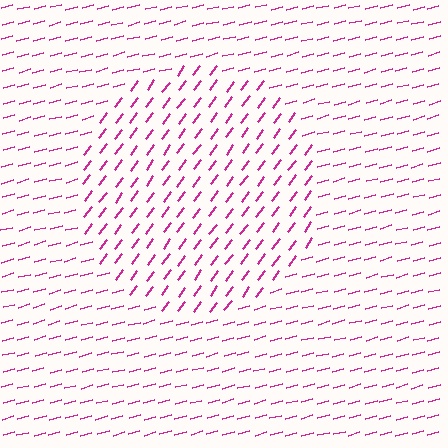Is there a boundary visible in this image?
Yes, there is a texture boundary formed by a change in line orientation.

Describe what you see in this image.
The image is filled with small magenta line segments. A circle region in the image has lines oriented differently from the surrounding lines, creating a visible texture boundary.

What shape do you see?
I see a circle.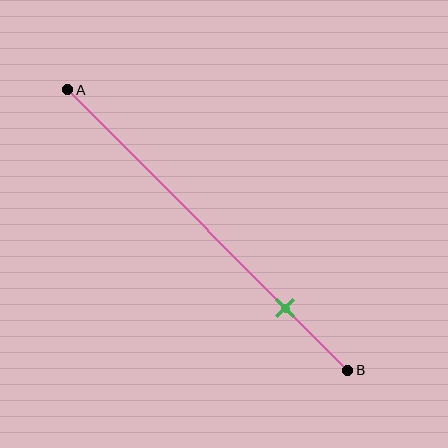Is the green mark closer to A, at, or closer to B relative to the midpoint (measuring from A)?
The green mark is closer to point B than the midpoint of segment AB.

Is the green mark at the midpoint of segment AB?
No, the mark is at about 80% from A, not at the 50% midpoint.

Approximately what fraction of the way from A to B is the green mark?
The green mark is approximately 80% of the way from A to B.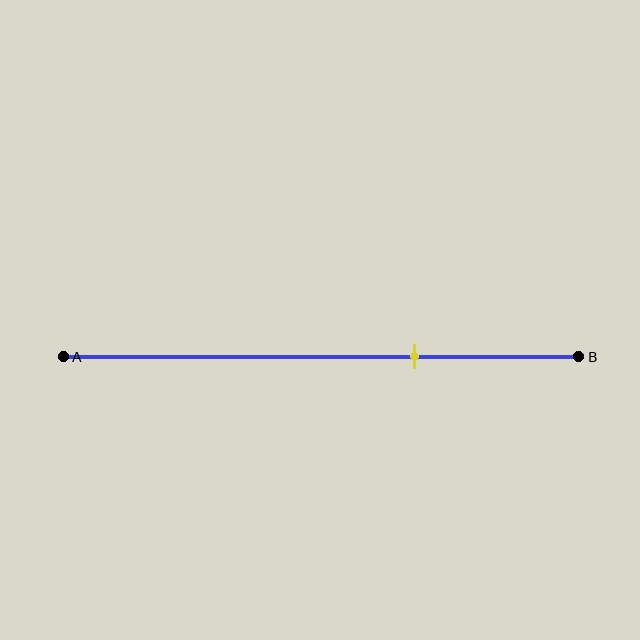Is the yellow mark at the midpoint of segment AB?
No, the mark is at about 70% from A, not at the 50% midpoint.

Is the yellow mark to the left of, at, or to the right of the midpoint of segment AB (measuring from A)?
The yellow mark is to the right of the midpoint of segment AB.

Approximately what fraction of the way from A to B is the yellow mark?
The yellow mark is approximately 70% of the way from A to B.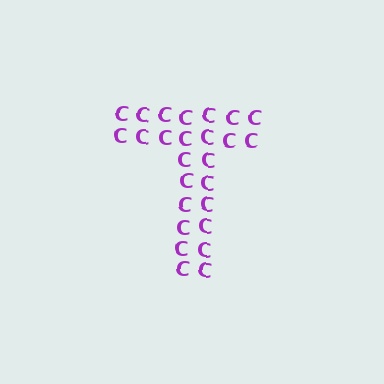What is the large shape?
The large shape is the letter T.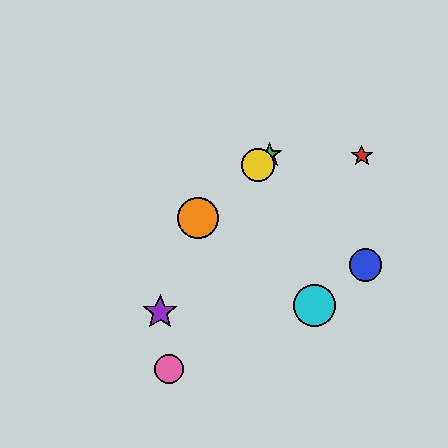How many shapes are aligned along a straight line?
3 shapes (the green star, the yellow circle, the orange circle) are aligned along a straight line.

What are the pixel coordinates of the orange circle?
The orange circle is at (198, 218).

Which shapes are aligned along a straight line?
The green star, the yellow circle, the orange circle are aligned along a straight line.